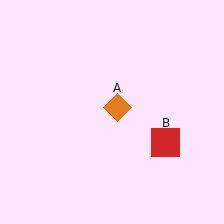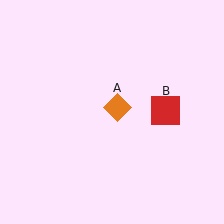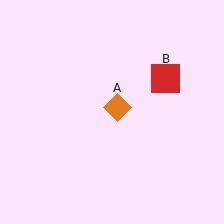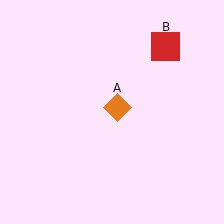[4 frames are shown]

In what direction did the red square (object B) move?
The red square (object B) moved up.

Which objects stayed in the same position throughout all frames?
Orange diamond (object A) remained stationary.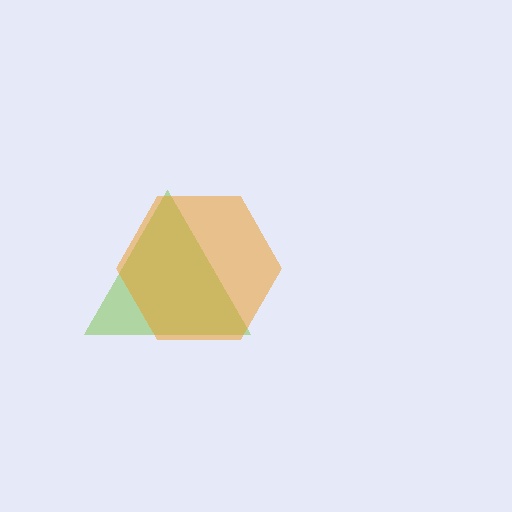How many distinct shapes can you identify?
There are 2 distinct shapes: a lime triangle, an orange hexagon.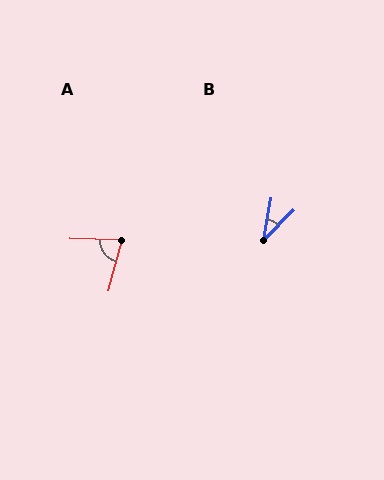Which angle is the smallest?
B, at approximately 34 degrees.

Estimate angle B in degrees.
Approximately 34 degrees.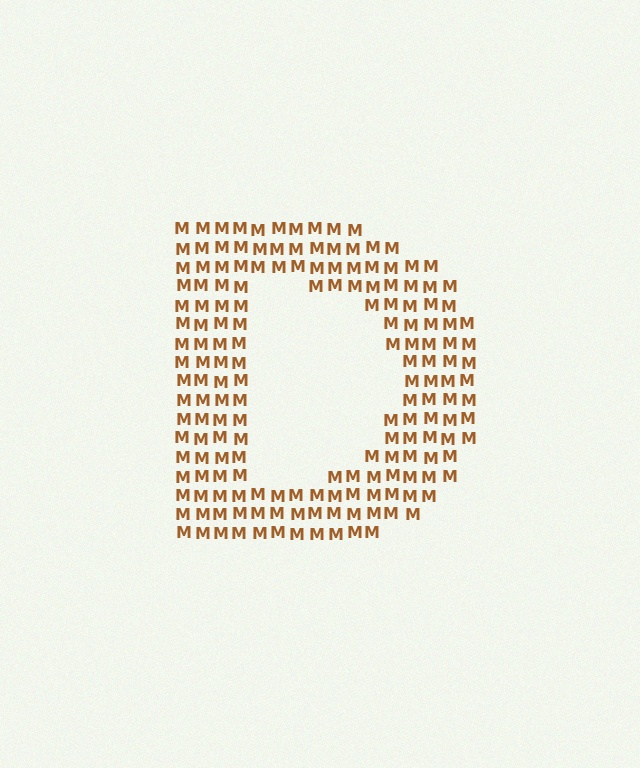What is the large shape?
The large shape is the letter D.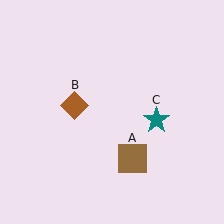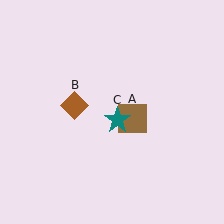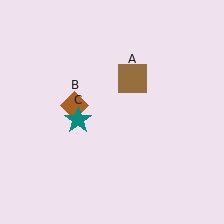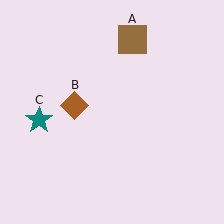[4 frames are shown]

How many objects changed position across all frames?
2 objects changed position: brown square (object A), teal star (object C).